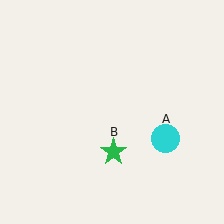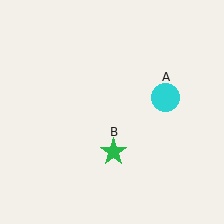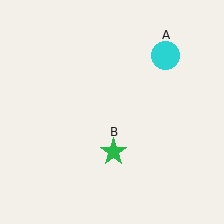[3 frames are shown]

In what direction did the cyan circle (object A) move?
The cyan circle (object A) moved up.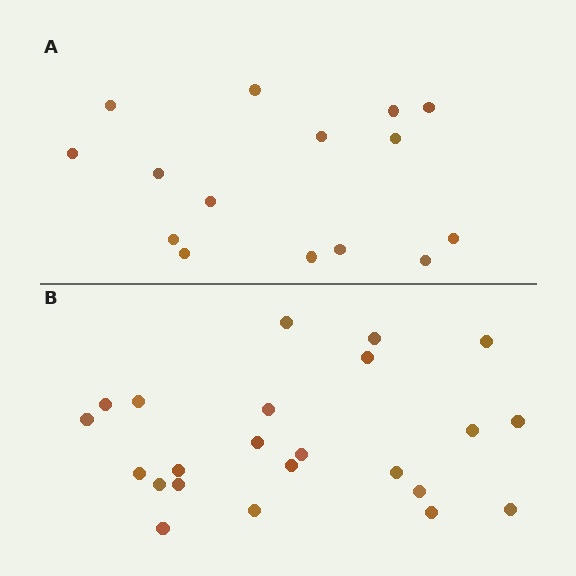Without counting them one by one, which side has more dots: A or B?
Region B (the bottom region) has more dots.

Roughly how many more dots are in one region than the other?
Region B has roughly 8 or so more dots than region A.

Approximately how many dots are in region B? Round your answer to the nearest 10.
About 20 dots. (The exact count is 23, which rounds to 20.)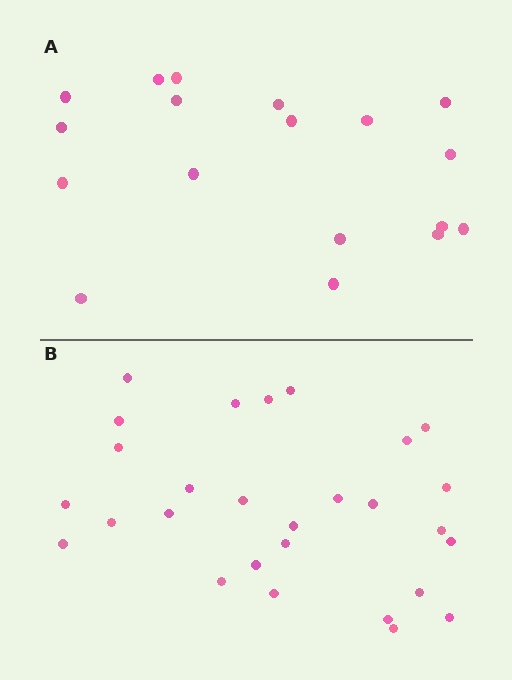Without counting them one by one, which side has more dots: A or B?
Region B (the bottom region) has more dots.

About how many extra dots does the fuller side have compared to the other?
Region B has roughly 10 or so more dots than region A.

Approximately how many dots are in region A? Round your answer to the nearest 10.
About 20 dots. (The exact count is 18, which rounds to 20.)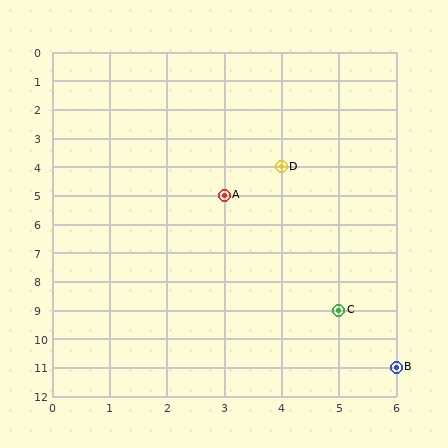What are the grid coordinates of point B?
Point B is at grid coordinates (6, 11).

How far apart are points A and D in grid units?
Points A and D are 1 column and 1 row apart (about 1.4 grid units diagonally).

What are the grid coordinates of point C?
Point C is at grid coordinates (5, 9).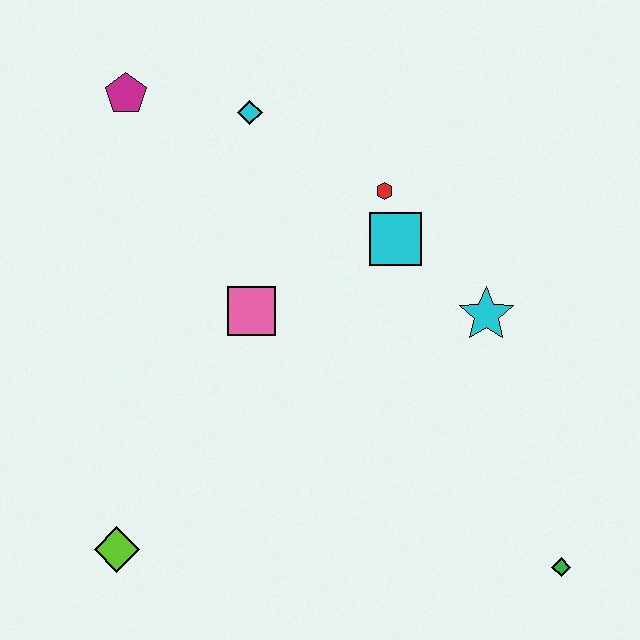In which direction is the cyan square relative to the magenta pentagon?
The cyan square is to the right of the magenta pentagon.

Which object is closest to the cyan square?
The red hexagon is closest to the cyan square.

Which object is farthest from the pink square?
The green diamond is farthest from the pink square.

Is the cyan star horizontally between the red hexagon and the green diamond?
Yes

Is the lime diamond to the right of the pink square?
No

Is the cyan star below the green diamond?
No